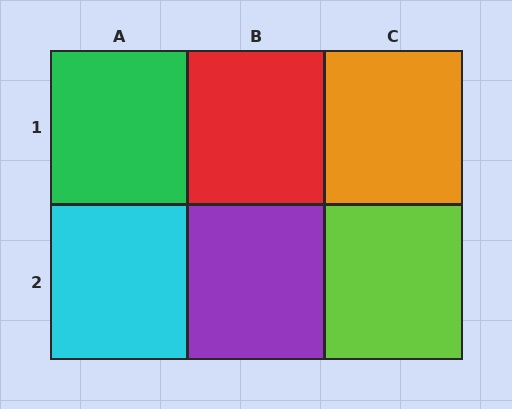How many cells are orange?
1 cell is orange.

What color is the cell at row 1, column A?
Green.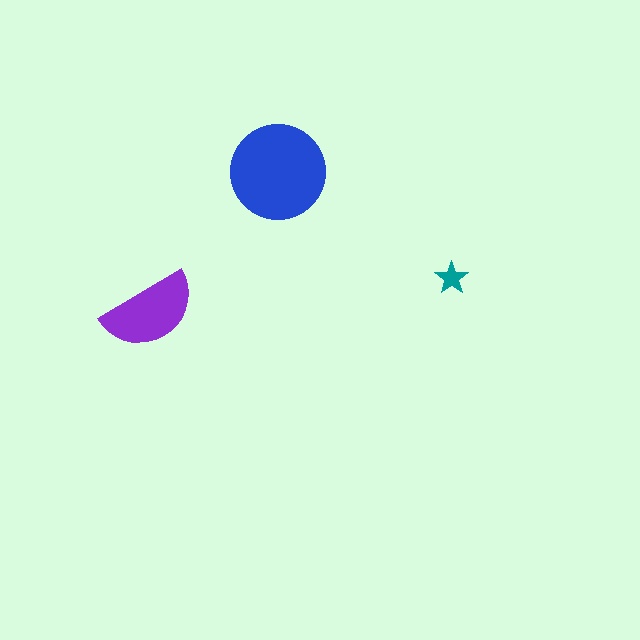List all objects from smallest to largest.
The teal star, the purple semicircle, the blue circle.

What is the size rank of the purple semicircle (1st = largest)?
2nd.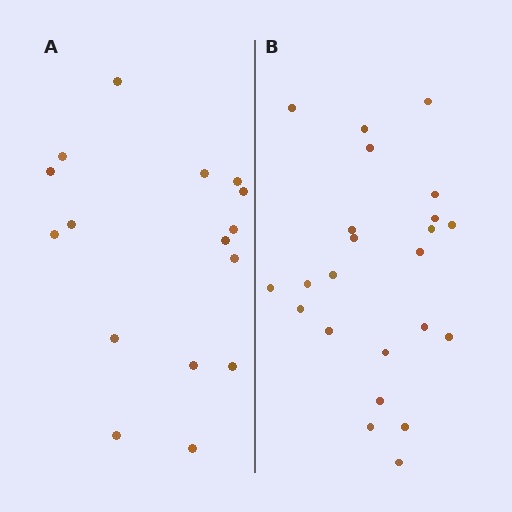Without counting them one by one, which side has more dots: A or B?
Region B (the right region) has more dots.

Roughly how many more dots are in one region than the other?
Region B has roughly 8 or so more dots than region A.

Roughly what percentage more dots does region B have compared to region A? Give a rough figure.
About 45% more.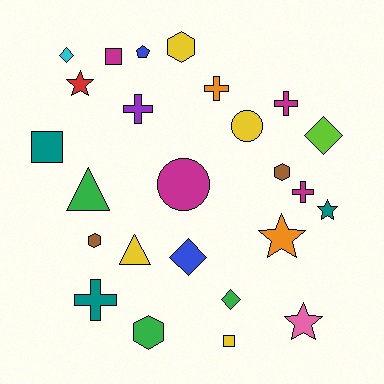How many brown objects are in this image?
There are 2 brown objects.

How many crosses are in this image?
There are 5 crosses.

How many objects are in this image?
There are 25 objects.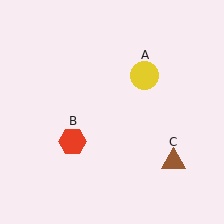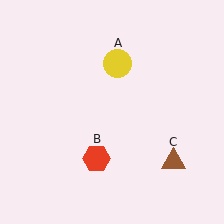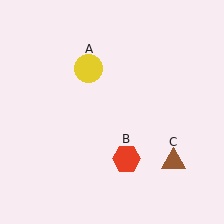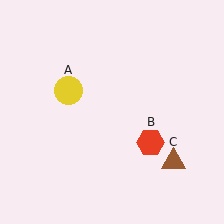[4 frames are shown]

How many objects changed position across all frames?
2 objects changed position: yellow circle (object A), red hexagon (object B).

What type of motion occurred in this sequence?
The yellow circle (object A), red hexagon (object B) rotated counterclockwise around the center of the scene.